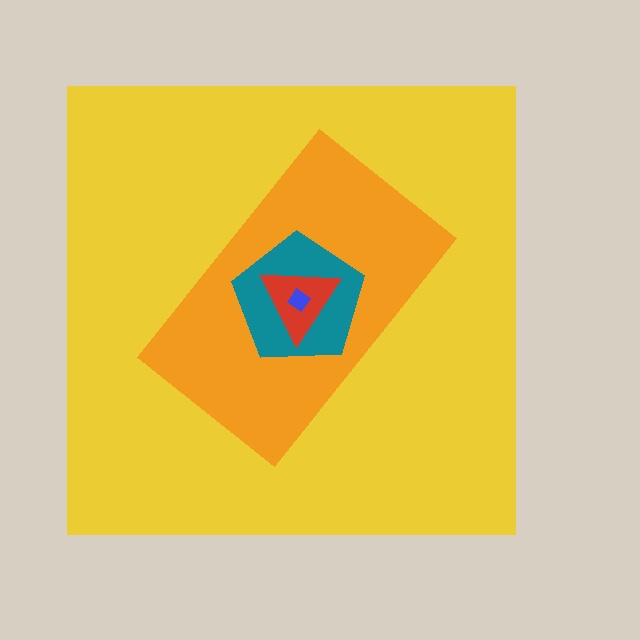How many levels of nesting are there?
5.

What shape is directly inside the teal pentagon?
The red triangle.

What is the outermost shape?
The yellow square.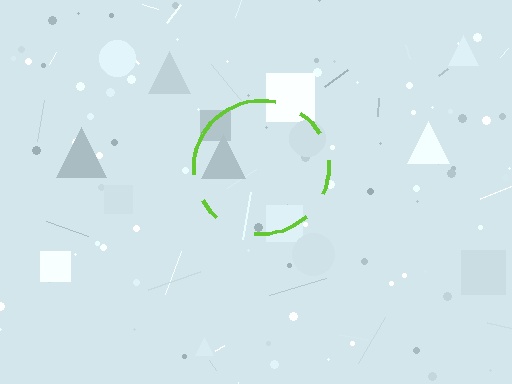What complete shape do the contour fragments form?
The contour fragments form a circle.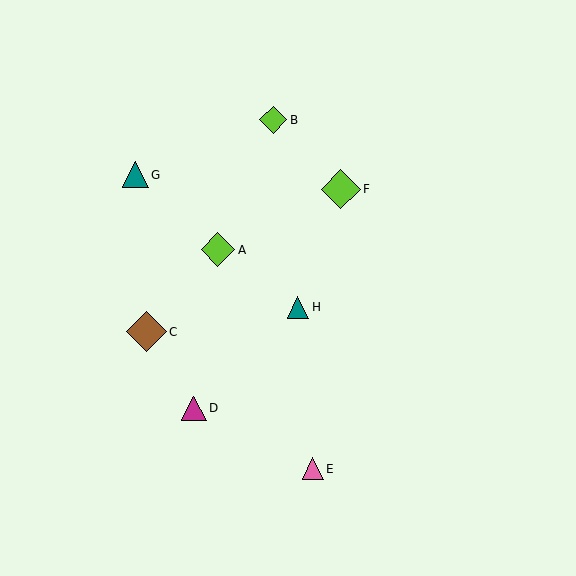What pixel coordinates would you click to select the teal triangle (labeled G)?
Click at (136, 175) to select the teal triangle G.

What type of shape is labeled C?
Shape C is a brown diamond.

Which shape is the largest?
The brown diamond (labeled C) is the largest.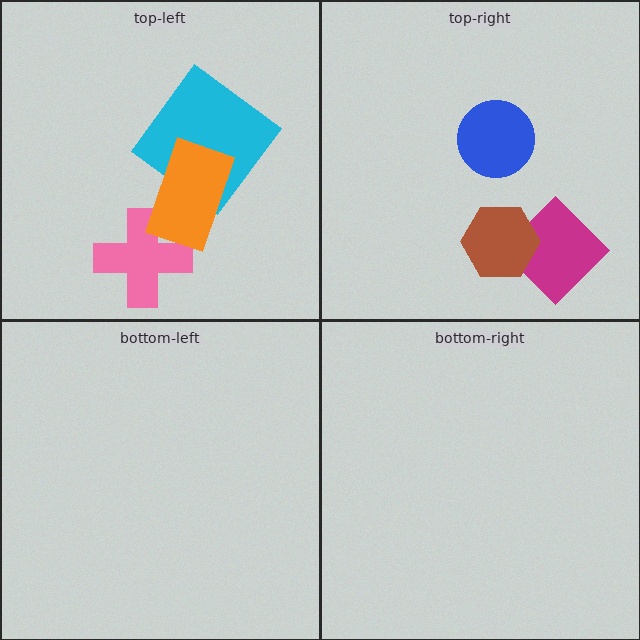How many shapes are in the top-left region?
3.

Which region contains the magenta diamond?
The top-right region.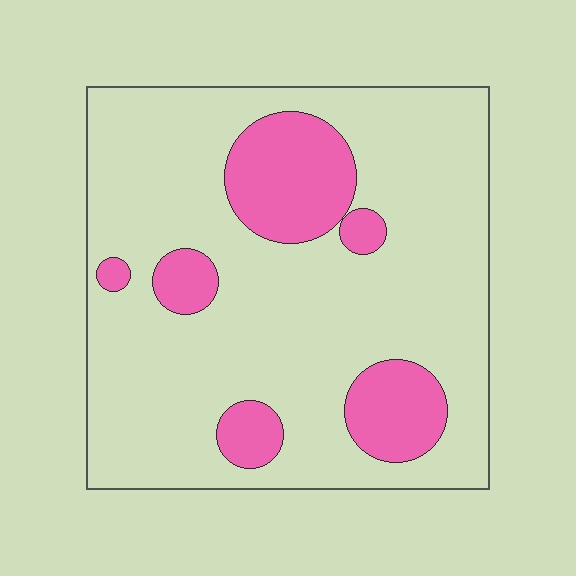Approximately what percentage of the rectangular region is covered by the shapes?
Approximately 20%.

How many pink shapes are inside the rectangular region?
6.